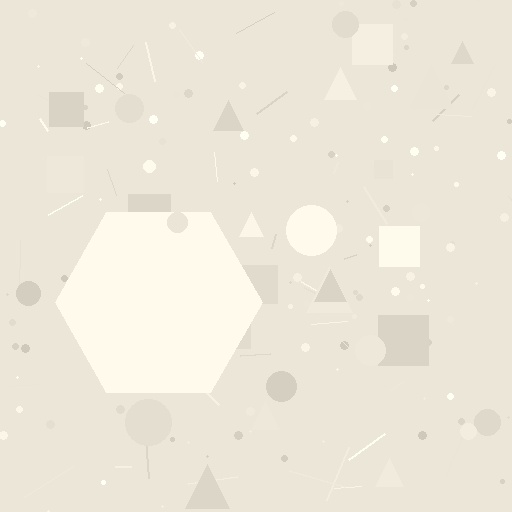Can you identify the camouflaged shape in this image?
The camouflaged shape is a hexagon.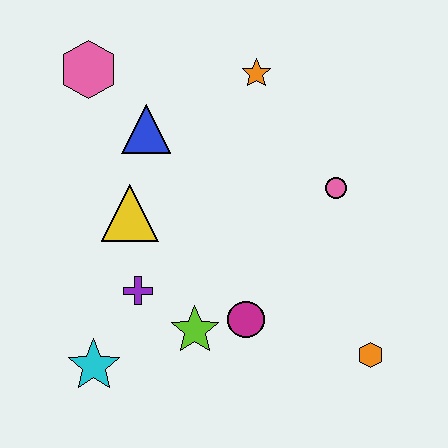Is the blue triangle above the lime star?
Yes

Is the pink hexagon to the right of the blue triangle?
No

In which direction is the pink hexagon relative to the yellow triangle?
The pink hexagon is above the yellow triangle.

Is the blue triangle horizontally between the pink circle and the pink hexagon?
Yes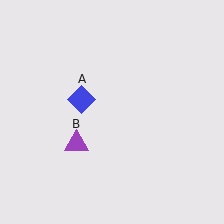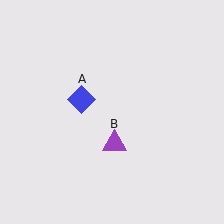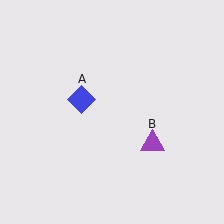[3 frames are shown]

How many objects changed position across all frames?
1 object changed position: purple triangle (object B).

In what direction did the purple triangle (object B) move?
The purple triangle (object B) moved right.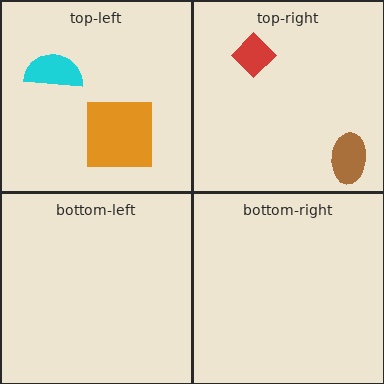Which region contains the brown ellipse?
The top-right region.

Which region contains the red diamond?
The top-right region.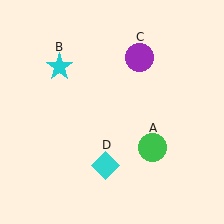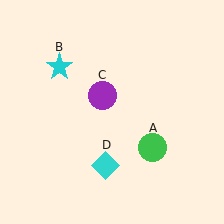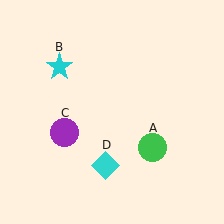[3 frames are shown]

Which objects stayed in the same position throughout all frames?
Green circle (object A) and cyan star (object B) and cyan diamond (object D) remained stationary.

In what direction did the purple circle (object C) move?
The purple circle (object C) moved down and to the left.